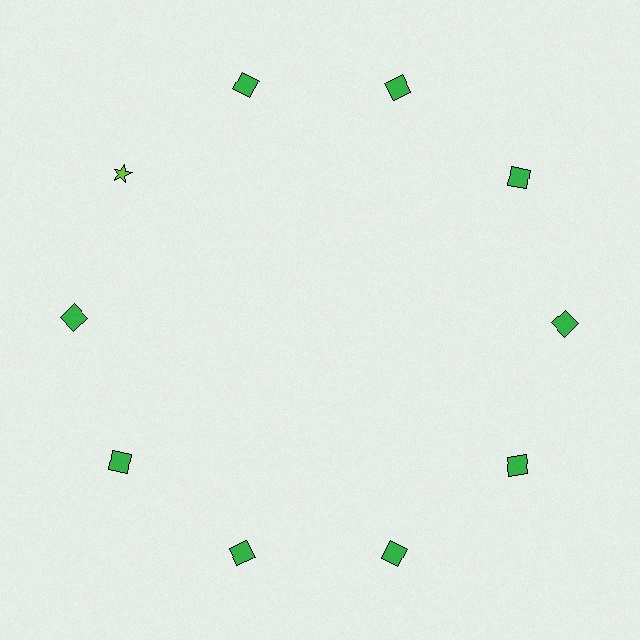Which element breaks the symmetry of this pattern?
The lime star at roughly the 10 o'clock position breaks the symmetry. All other shapes are green squares.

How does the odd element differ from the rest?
It differs in both color (lime instead of green) and shape (star instead of square).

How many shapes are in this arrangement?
There are 10 shapes arranged in a ring pattern.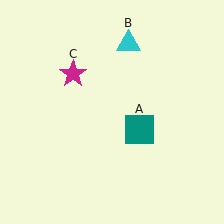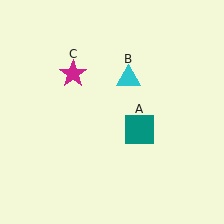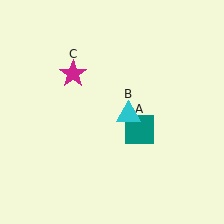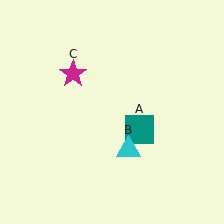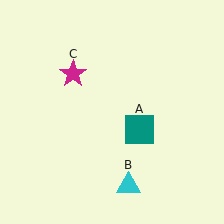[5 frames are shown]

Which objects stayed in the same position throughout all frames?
Teal square (object A) and magenta star (object C) remained stationary.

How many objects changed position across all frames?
1 object changed position: cyan triangle (object B).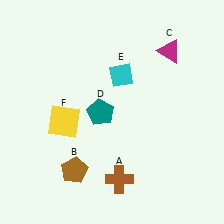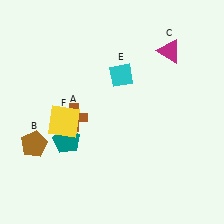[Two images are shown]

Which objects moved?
The objects that moved are: the brown cross (A), the brown pentagon (B), the teal pentagon (D).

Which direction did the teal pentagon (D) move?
The teal pentagon (D) moved left.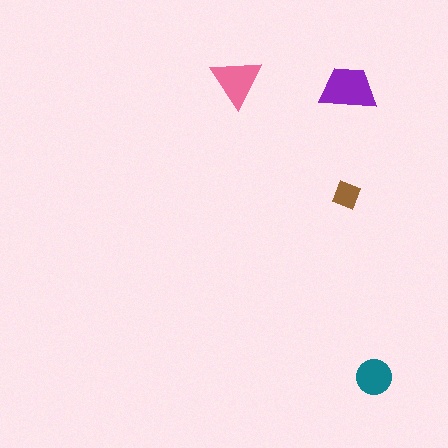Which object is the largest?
The purple trapezoid.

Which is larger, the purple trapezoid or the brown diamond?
The purple trapezoid.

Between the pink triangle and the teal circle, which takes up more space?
The pink triangle.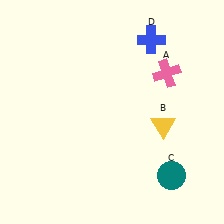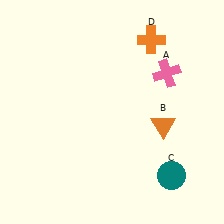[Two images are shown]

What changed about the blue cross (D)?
In Image 1, D is blue. In Image 2, it changed to orange.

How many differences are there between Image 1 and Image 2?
There are 2 differences between the two images.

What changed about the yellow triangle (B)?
In Image 1, B is yellow. In Image 2, it changed to orange.